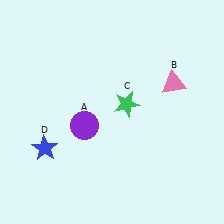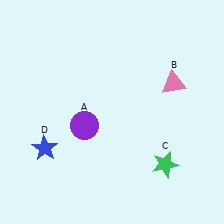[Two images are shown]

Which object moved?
The green star (C) moved down.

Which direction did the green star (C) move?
The green star (C) moved down.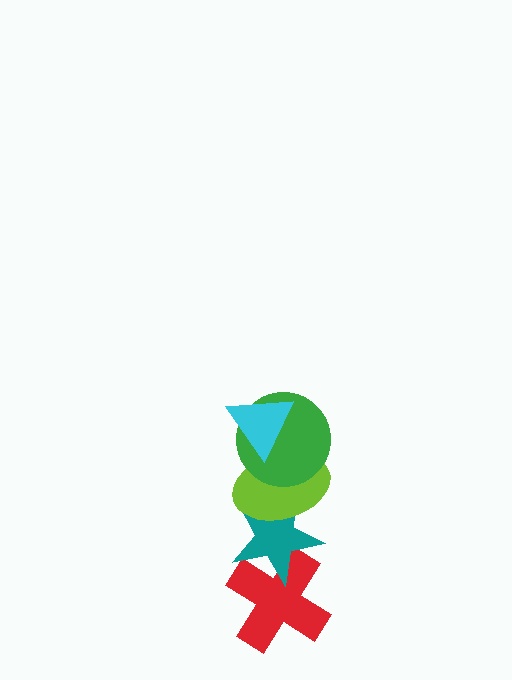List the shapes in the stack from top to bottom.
From top to bottom: the cyan triangle, the green circle, the lime ellipse, the teal star, the red cross.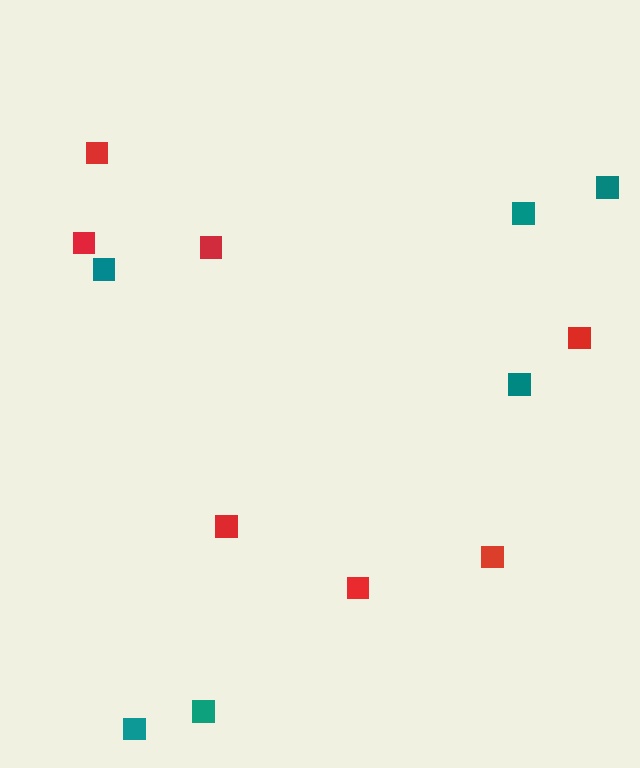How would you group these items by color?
There are 2 groups: one group of red squares (7) and one group of teal squares (6).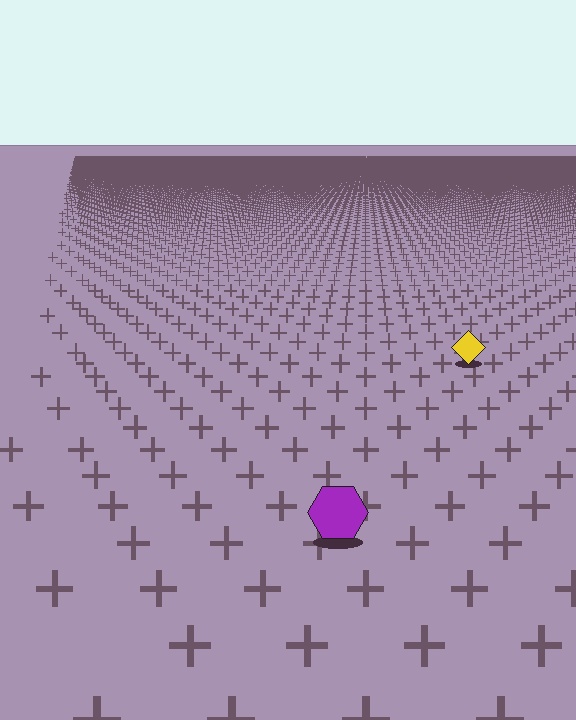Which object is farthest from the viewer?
The yellow diamond is farthest from the viewer. It appears smaller and the ground texture around it is denser.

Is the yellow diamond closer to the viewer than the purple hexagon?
No. The purple hexagon is closer — you can tell from the texture gradient: the ground texture is coarser near it.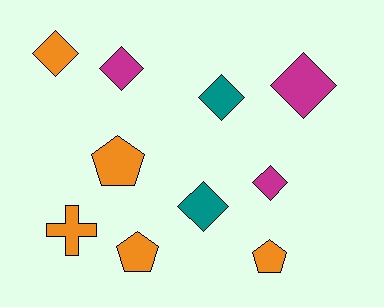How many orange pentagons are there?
There are 3 orange pentagons.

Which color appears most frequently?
Orange, with 5 objects.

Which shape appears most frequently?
Diamond, with 6 objects.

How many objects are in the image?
There are 10 objects.